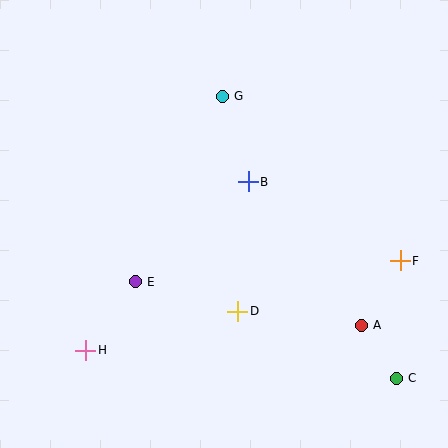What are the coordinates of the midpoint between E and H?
The midpoint between E and H is at (111, 316).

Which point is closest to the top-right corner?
Point G is closest to the top-right corner.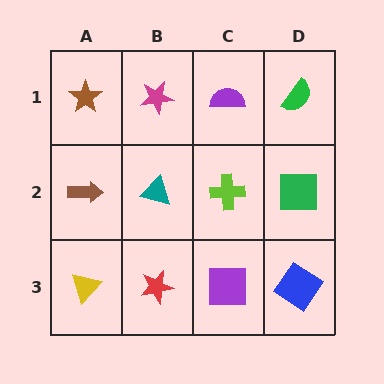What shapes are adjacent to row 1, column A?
A brown arrow (row 2, column A), a magenta star (row 1, column B).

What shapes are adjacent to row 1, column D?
A green square (row 2, column D), a purple semicircle (row 1, column C).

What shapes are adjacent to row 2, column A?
A brown star (row 1, column A), a yellow triangle (row 3, column A), a teal triangle (row 2, column B).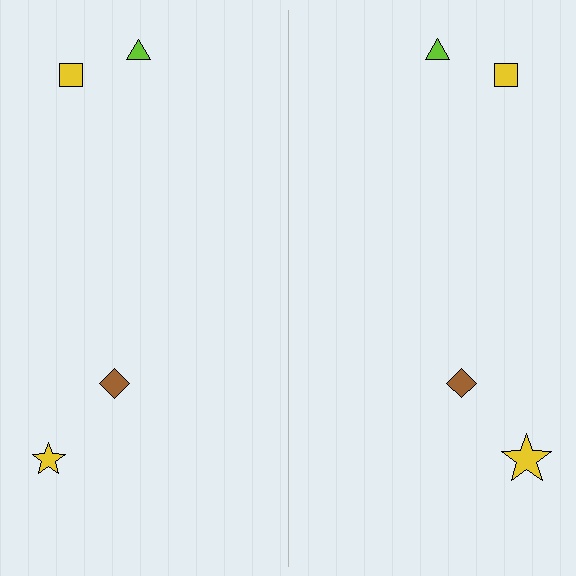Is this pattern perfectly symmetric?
No, the pattern is not perfectly symmetric. The yellow star on the right side has a different size than its mirror counterpart.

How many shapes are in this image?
There are 8 shapes in this image.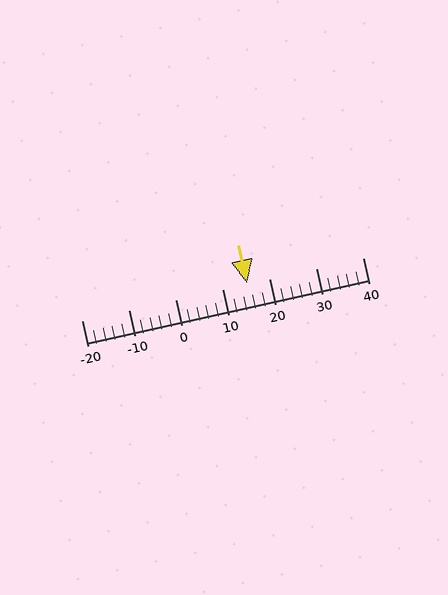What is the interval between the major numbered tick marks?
The major tick marks are spaced 10 units apart.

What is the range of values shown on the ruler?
The ruler shows values from -20 to 40.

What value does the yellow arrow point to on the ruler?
The yellow arrow points to approximately 15.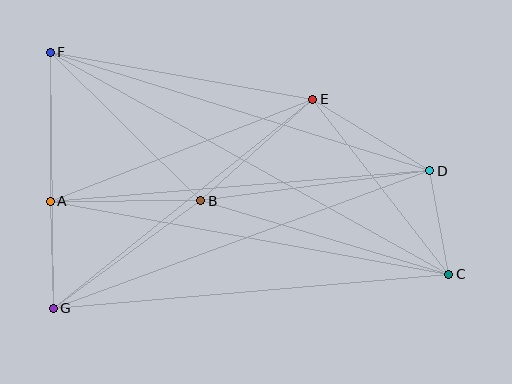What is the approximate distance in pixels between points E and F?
The distance between E and F is approximately 267 pixels.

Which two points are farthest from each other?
Points C and F are farthest from each other.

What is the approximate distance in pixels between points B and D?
The distance between B and D is approximately 231 pixels.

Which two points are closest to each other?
Points C and D are closest to each other.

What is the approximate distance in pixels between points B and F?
The distance between B and F is approximately 212 pixels.